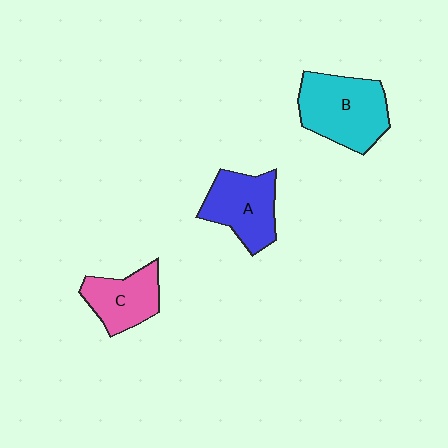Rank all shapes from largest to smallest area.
From largest to smallest: B (cyan), A (blue), C (pink).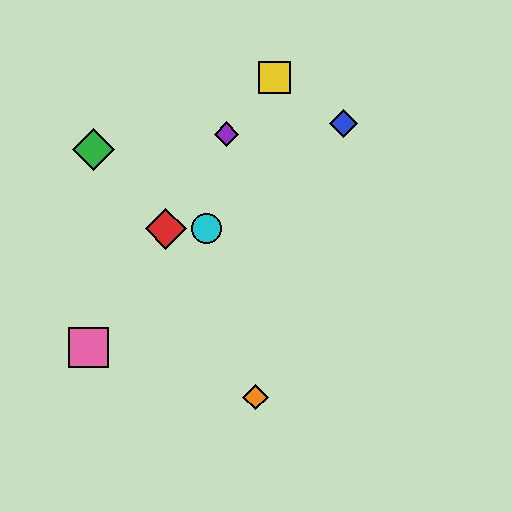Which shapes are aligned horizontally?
The red diamond, the cyan circle are aligned horizontally.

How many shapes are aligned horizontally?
2 shapes (the red diamond, the cyan circle) are aligned horizontally.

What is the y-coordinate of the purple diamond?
The purple diamond is at y≈134.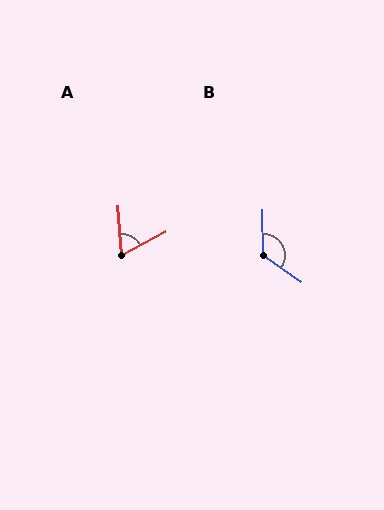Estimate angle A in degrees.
Approximately 66 degrees.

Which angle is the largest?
B, at approximately 126 degrees.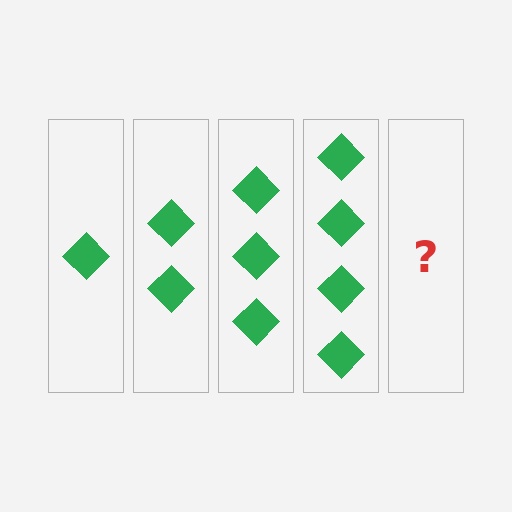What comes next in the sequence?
The next element should be 5 diamonds.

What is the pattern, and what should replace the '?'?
The pattern is that each step adds one more diamond. The '?' should be 5 diamonds.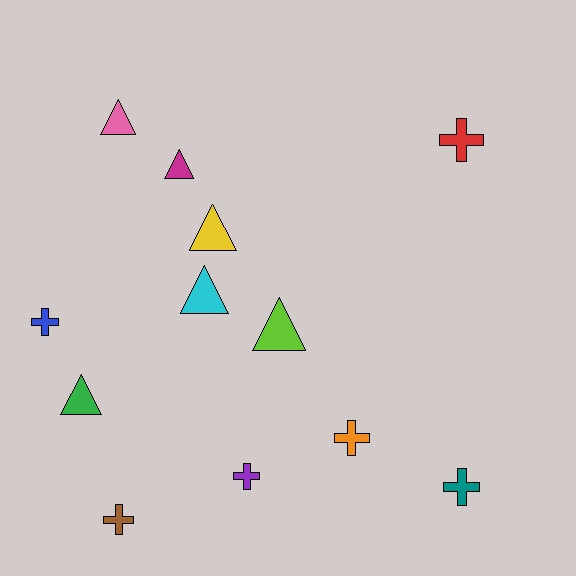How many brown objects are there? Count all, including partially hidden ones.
There is 1 brown object.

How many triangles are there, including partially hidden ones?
There are 6 triangles.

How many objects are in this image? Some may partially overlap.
There are 12 objects.